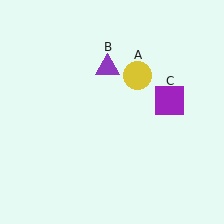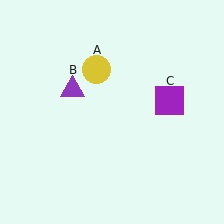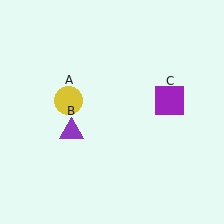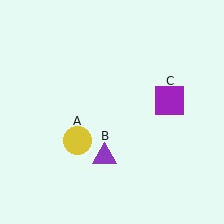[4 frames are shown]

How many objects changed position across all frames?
2 objects changed position: yellow circle (object A), purple triangle (object B).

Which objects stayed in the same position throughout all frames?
Purple square (object C) remained stationary.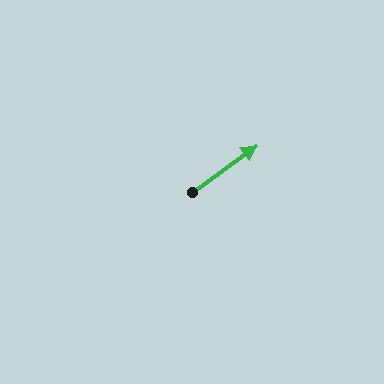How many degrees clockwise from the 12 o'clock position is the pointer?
Approximately 54 degrees.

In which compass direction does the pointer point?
Northeast.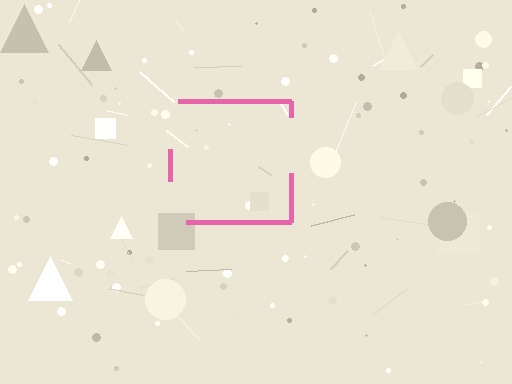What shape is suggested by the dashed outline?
The dashed outline suggests a square.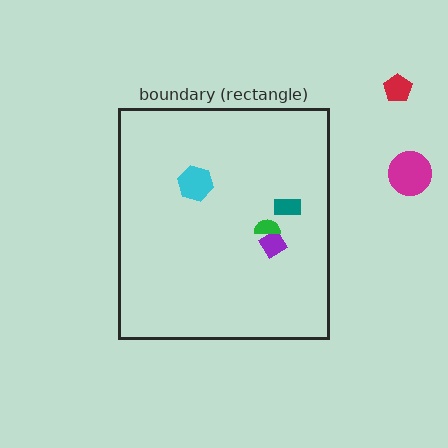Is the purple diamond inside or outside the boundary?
Inside.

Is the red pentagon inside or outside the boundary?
Outside.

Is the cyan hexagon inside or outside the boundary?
Inside.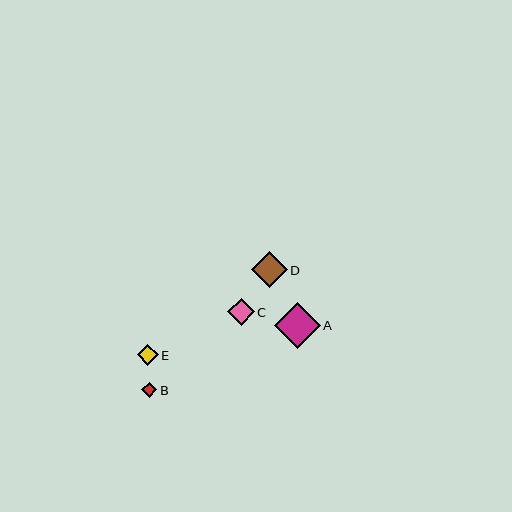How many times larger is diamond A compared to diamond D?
Diamond A is approximately 1.3 times the size of diamond D.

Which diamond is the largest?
Diamond A is the largest with a size of approximately 46 pixels.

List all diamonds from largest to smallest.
From largest to smallest: A, D, C, E, B.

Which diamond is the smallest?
Diamond B is the smallest with a size of approximately 15 pixels.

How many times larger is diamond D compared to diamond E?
Diamond D is approximately 1.7 times the size of diamond E.